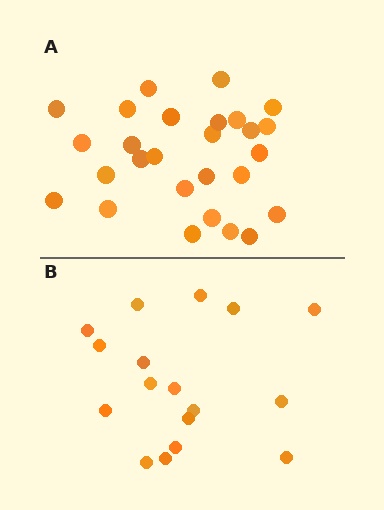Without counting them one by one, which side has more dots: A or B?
Region A (the top region) has more dots.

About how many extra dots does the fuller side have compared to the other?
Region A has roughly 10 or so more dots than region B.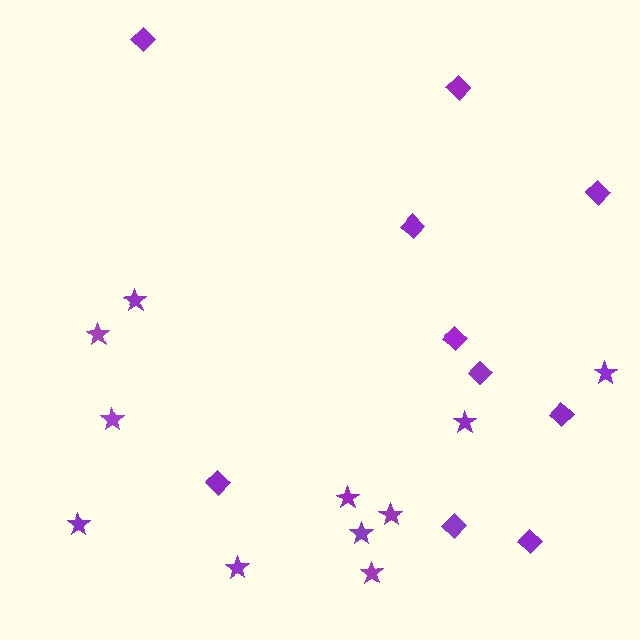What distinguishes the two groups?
There are 2 groups: one group of stars (11) and one group of diamonds (10).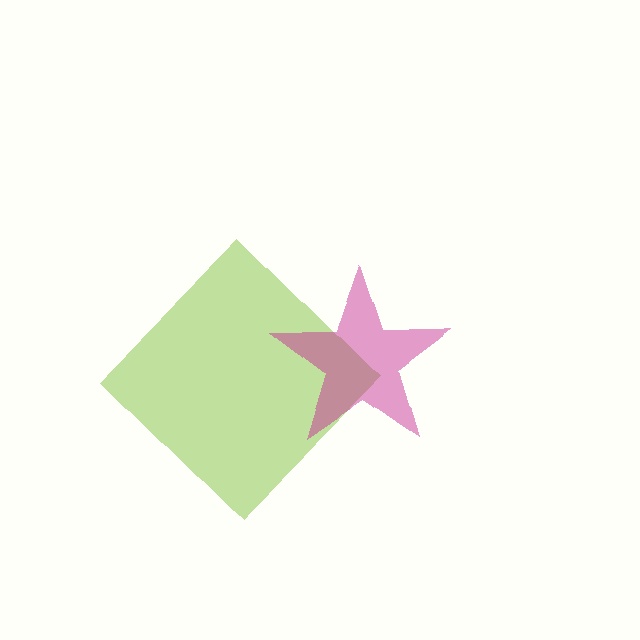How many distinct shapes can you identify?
There are 2 distinct shapes: a lime diamond, a magenta star.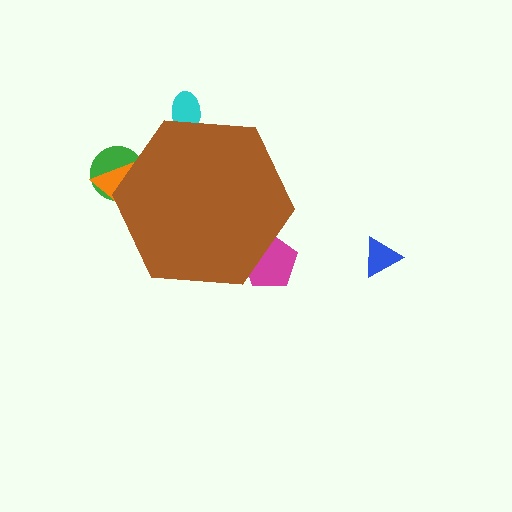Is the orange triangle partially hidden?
Yes, the orange triangle is partially hidden behind the brown hexagon.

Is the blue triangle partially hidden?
No, the blue triangle is fully visible.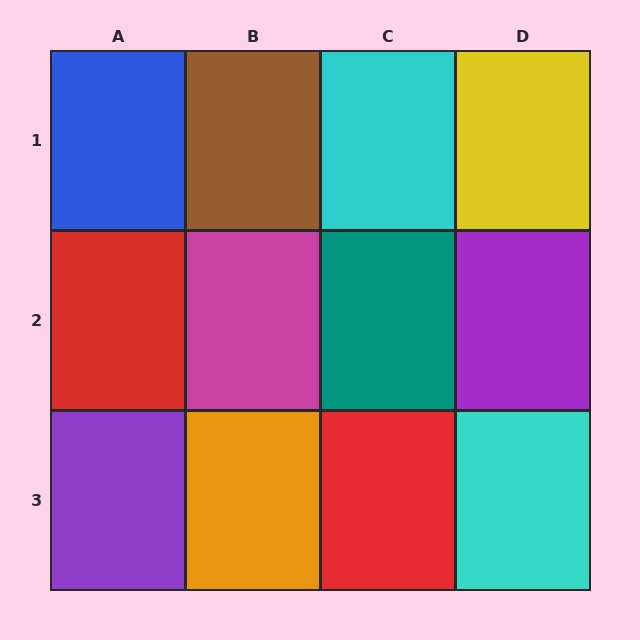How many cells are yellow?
1 cell is yellow.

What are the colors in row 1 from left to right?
Blue, brown, cyan, yellow.